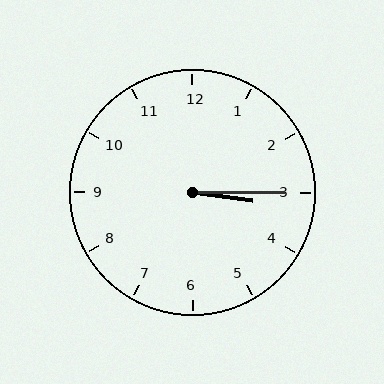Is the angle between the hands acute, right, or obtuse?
It is acute.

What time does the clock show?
3:15.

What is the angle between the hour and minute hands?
Approximately 8 degrees.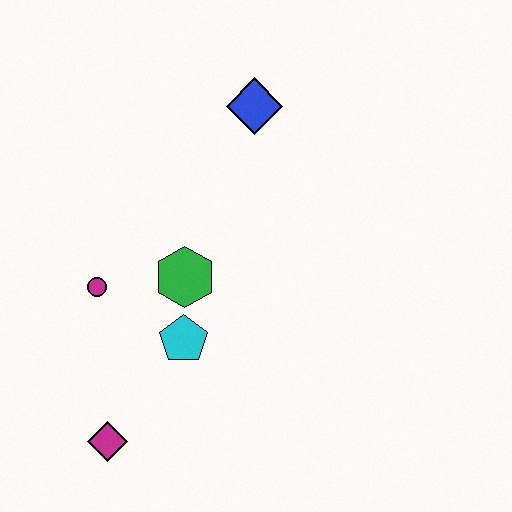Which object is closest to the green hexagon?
The cyan pentagon is closest to the green hexagon.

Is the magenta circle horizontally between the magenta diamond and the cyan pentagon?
No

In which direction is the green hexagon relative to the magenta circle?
The green hexagon is to the right of the magenta circle.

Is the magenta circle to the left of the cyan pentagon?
Yes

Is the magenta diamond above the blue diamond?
No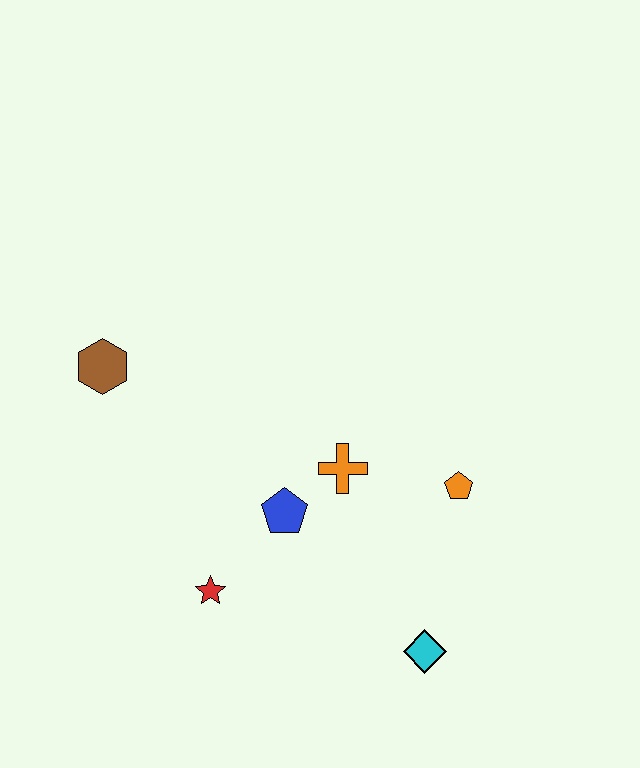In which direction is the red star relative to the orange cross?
The red star is to the left of the orange cross.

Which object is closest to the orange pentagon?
The orange cross is closest to the orange pentagon.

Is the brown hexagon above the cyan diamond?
Yes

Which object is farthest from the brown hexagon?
The cyan diamond is farthest from the brown hexagon.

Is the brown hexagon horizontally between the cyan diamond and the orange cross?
No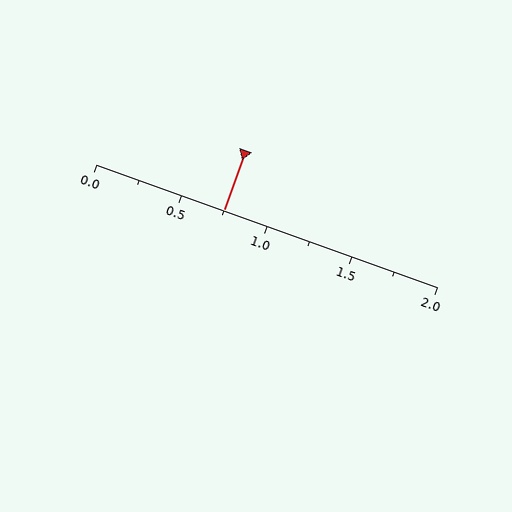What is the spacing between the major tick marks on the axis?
The major ticks are spaced 0.5 apart.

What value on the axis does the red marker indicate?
The marker indicates approximately 0.75.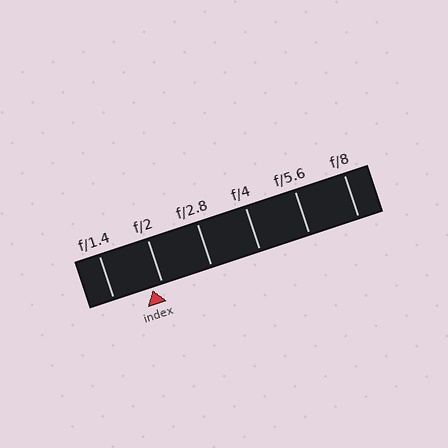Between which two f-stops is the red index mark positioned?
The index mark is between f/1.4 and f/2.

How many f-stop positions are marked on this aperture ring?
There are 6 f-stop positions marked.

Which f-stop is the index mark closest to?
The index mark is closest to f/2.